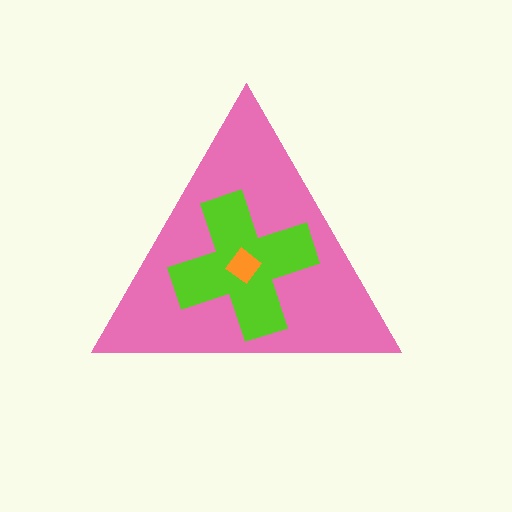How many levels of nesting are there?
3.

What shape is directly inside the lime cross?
The orange diamond.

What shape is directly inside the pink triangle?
The lime cross.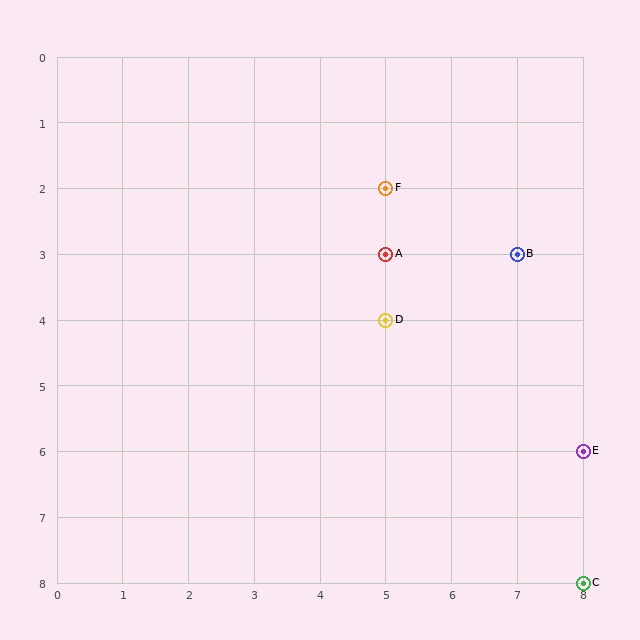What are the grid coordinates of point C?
Point C is at grid coordinates (8, 8).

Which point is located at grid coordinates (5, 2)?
Point F is at (5, 2).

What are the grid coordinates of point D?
Point D is at grid coordinates (5, 4).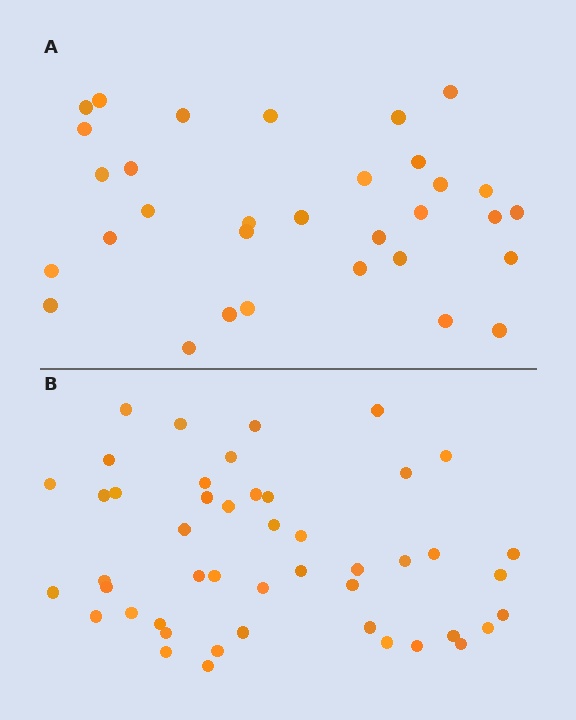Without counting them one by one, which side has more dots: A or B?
Region B (the bottom region) has more dots.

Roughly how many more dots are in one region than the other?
Region B has approximately 15 more dots than region A.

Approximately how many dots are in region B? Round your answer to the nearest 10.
About 50 dots. (The exact count is 47, which rounds to 50.)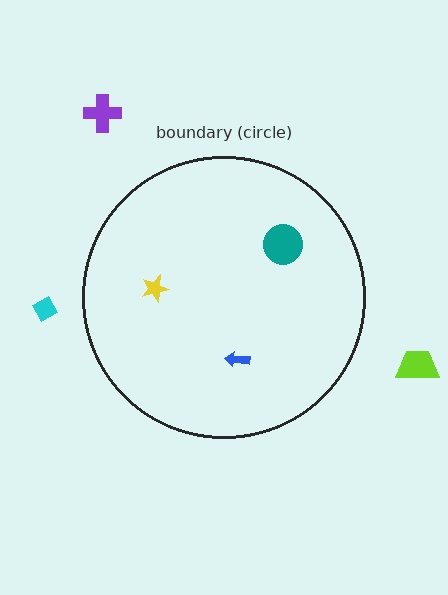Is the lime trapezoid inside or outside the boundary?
Outside.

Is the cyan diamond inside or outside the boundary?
Outside.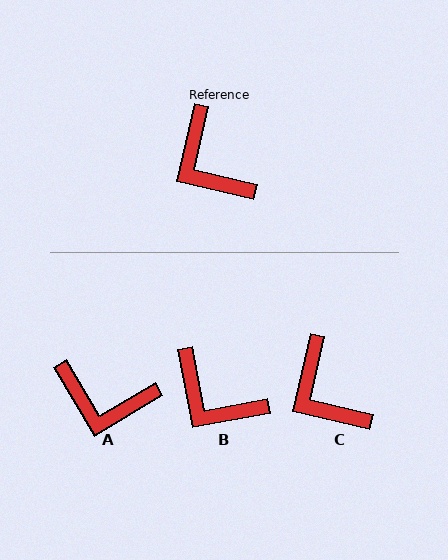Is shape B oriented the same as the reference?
No, it is off by about 24 degrees.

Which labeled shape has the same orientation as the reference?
C.